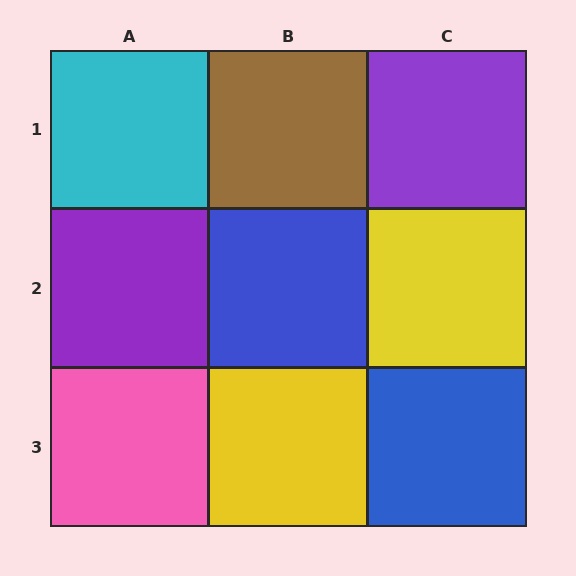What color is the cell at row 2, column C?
Yellow.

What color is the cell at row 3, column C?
Blue.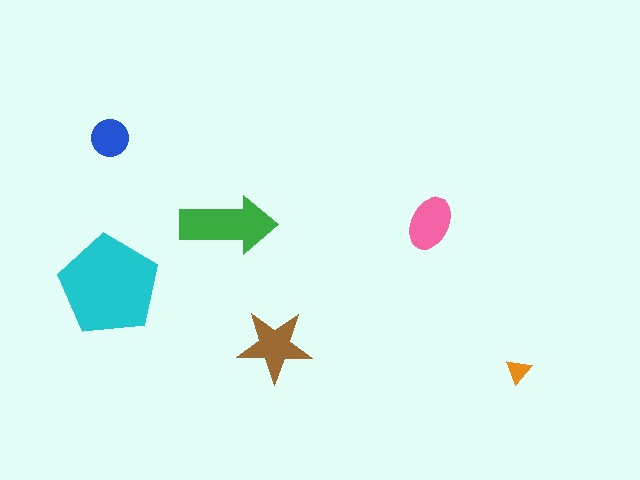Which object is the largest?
The cyan pentagon.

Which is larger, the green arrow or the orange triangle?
The green arrow.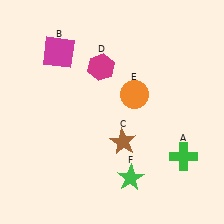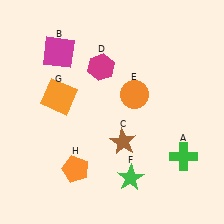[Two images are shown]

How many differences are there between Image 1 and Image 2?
There are 2 differences between the two images.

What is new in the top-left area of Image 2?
An orange square (G) was added in the top-left area of Image 2.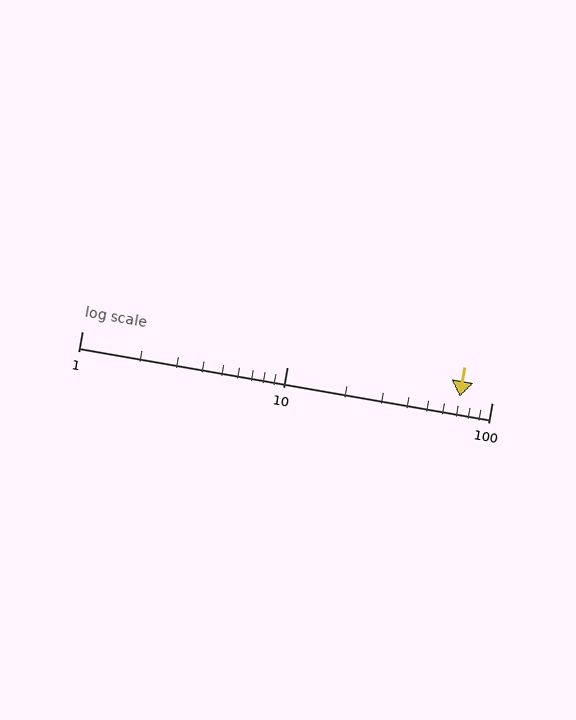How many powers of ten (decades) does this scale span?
The scale spans 2 decades, from 1 to 100.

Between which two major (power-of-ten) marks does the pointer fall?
The pointer is between 10 and 100.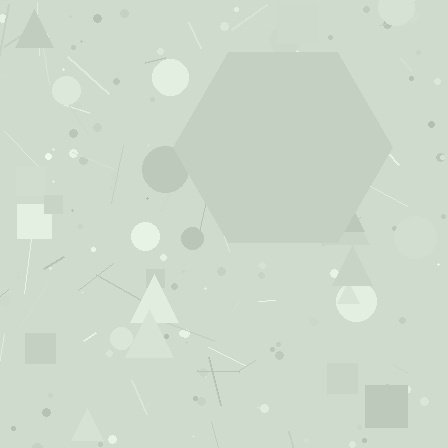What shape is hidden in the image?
A hexagon is hidden in the image.